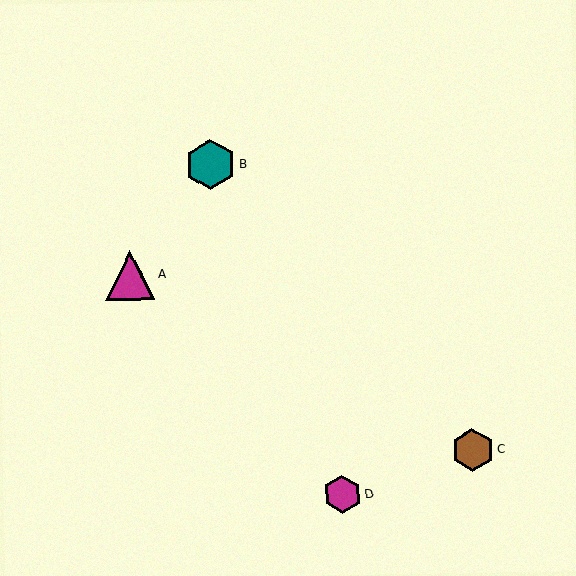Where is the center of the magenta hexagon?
The center of the magenta hexagon is at (342, 494).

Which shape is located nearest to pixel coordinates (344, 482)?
The magenta hexagon (labeled D) at (342, 494) is nearest to that location.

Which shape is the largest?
The teal hexagon (labeled B) is the largest.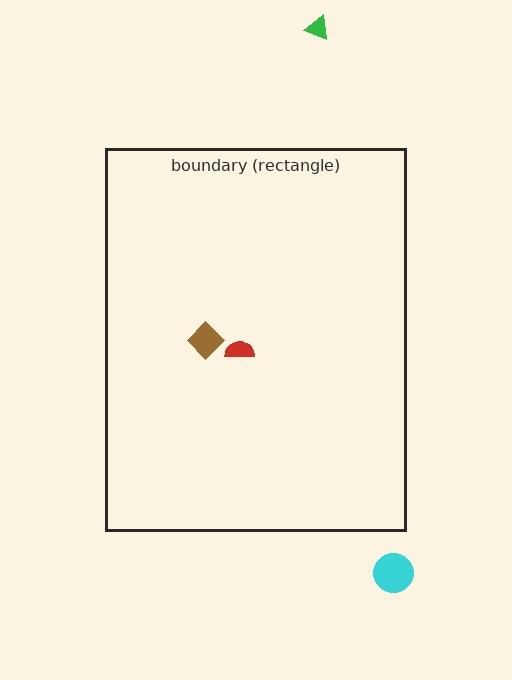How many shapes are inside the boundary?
2 inside, 2 outside.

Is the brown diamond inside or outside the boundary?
Inside.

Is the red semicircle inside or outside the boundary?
Inside.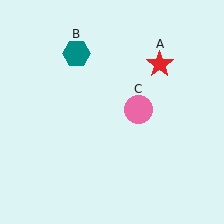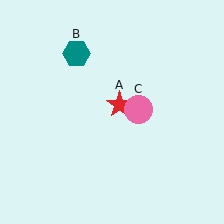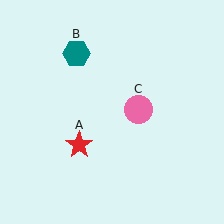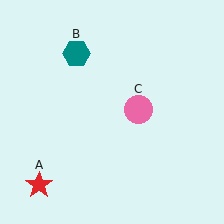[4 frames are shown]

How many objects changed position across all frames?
1 object changed position: red star (object A).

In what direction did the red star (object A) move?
The red star (object A) moved down and to the left.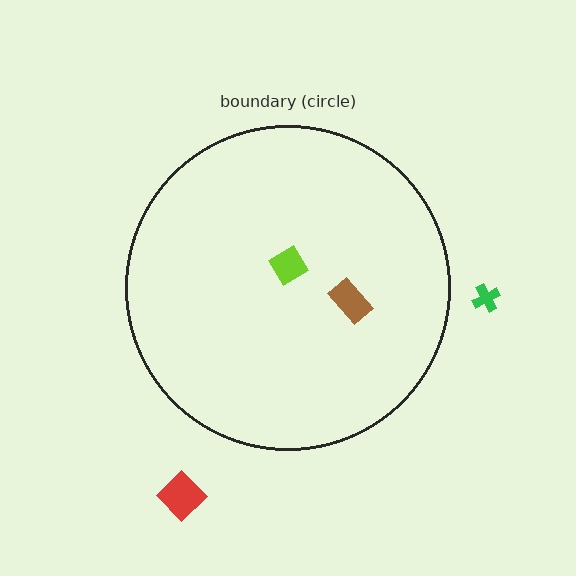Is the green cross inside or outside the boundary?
Outside.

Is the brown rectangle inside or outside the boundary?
Inside.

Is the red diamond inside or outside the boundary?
Outside.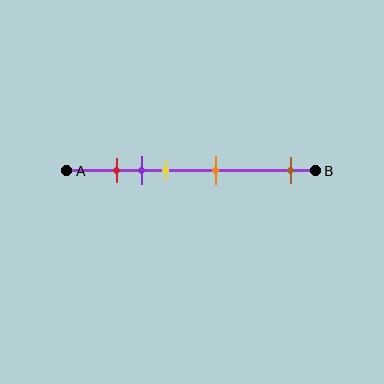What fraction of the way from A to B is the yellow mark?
The yellow mark is approximately 40% (0.4) of the way from A to B.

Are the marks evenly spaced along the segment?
No, the marks are not evenly spaced.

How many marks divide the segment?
There are 5 marks dividing the segment.